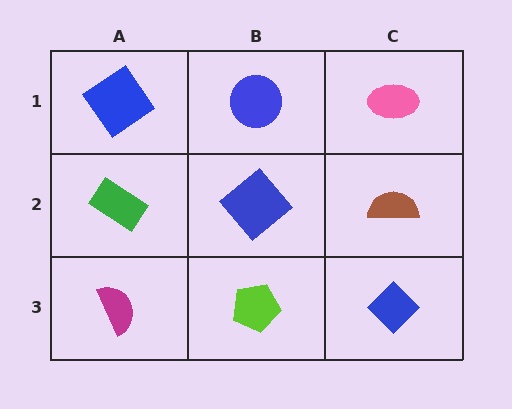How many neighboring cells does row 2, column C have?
3.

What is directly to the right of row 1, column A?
A blue circle.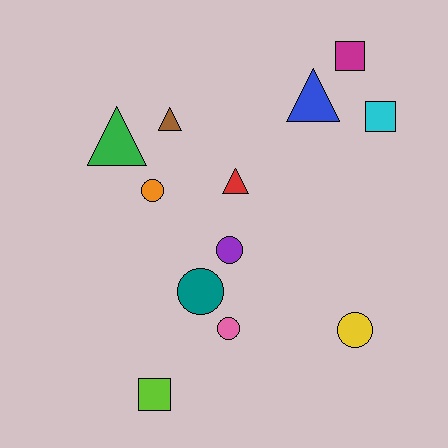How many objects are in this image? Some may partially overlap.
There are 12 objects.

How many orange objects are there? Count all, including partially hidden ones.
There is 1 orange object.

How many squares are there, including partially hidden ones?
There are 3 squares.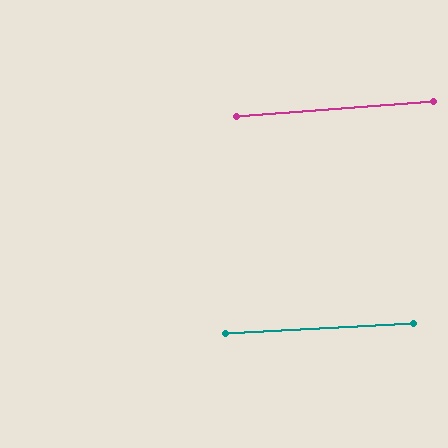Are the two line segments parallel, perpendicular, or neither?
Parallel — their directions differ by only 1.1°.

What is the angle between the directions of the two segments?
Approximately 1 degree.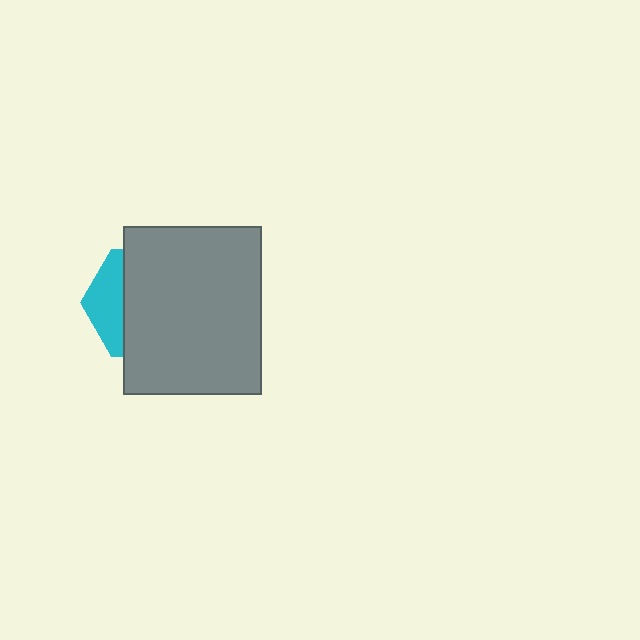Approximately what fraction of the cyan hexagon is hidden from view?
Roughly 70% of the cyan hexagon is hidden behind the gray rectangle.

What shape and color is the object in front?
The object in front is a gray rectangle.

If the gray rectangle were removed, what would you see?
You would see the complete cyan hexagon.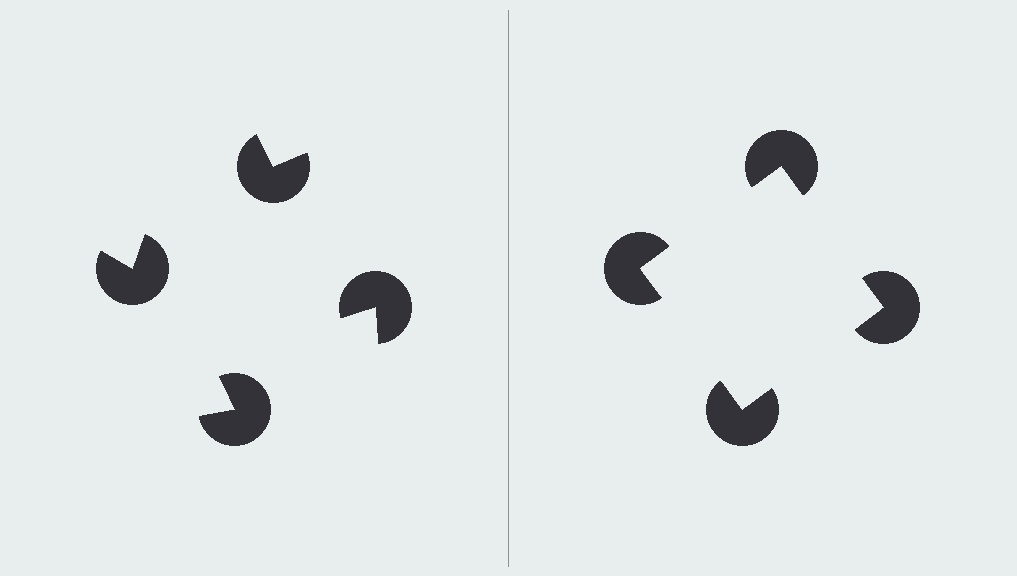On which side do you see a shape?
An illusory square appears on the right side. On the left side the wedge cuts are rotated, so no coherent shape forms.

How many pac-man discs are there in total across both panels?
8 — 4 on each side.